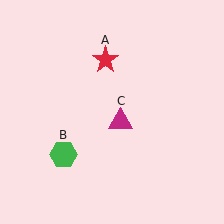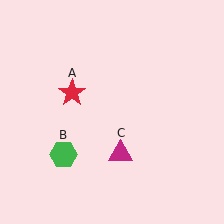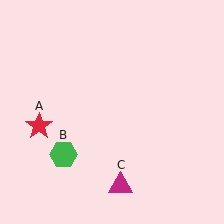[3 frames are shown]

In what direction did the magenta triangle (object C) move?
The magenta triangle (object C) moved down.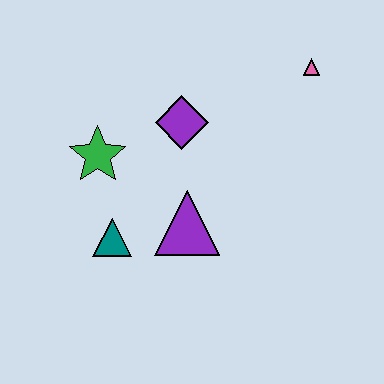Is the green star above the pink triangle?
No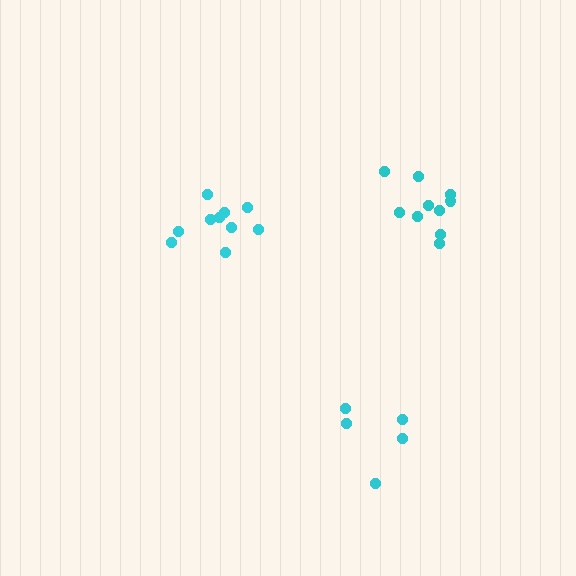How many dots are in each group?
Group 1: 5 dots, Group 2: 10 dots, Group 3: 10 dots (25 total).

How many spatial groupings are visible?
There are 3 spatial groupings.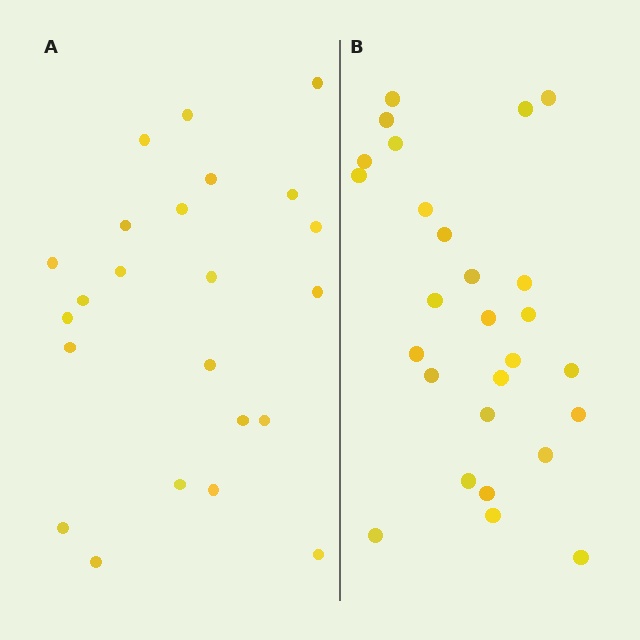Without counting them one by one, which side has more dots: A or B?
Region B (the right region) has more dots.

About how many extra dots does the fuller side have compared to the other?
Region B has about 4 more dots than region A.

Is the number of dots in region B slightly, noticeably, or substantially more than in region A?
Region B has only slightly more — the two regions are fairly close. The ratio is roughly 1.2 to 1.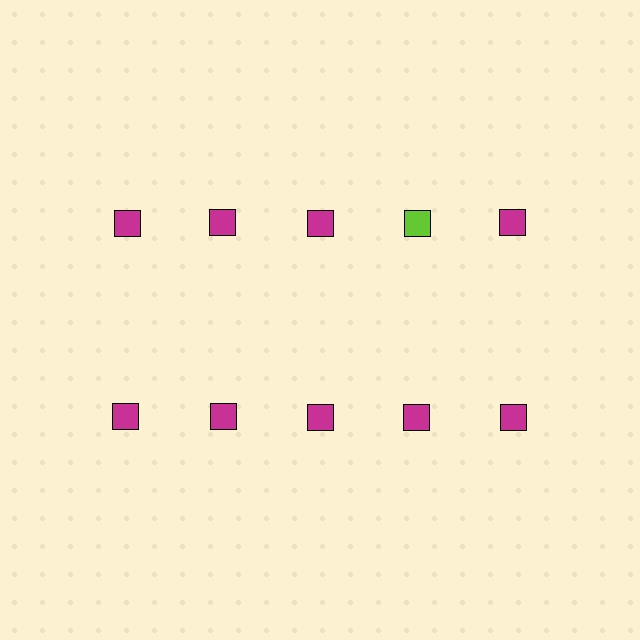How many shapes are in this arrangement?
There are 10 shapes arranged in a grid pattern.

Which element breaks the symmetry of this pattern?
The lime square in the top row, second from right column breaks the symmetry. All other shapes are magenta squares.